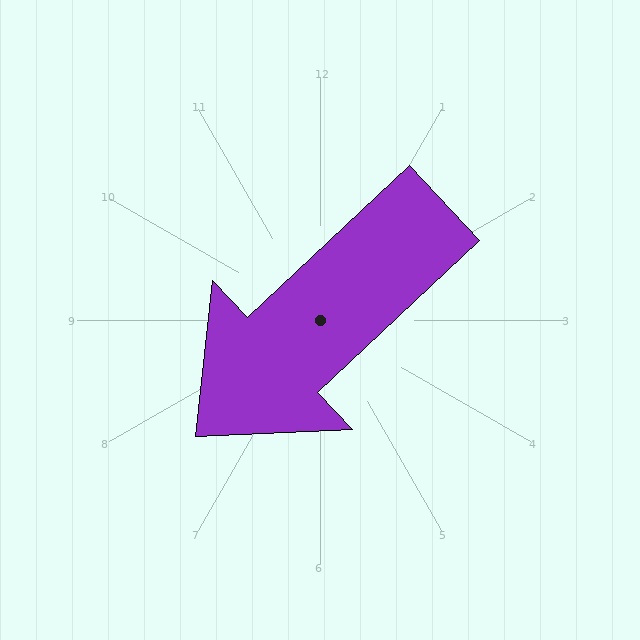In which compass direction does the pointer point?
Southwest.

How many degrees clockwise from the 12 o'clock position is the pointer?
Approximately 227 degrees.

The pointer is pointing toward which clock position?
Roughly 8 o'clock.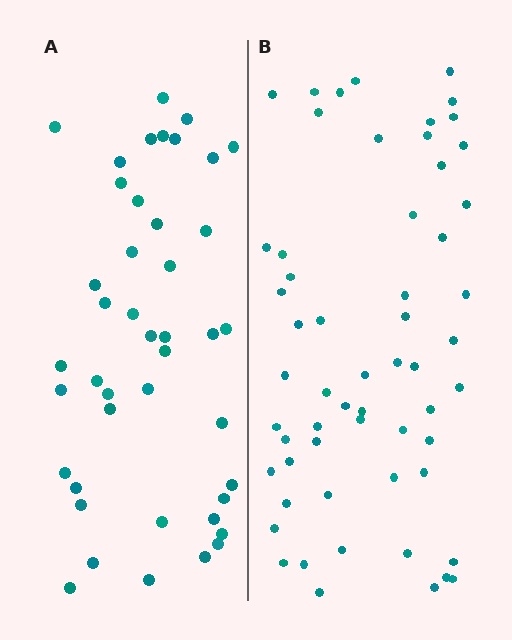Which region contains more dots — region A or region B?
Region B (the right region) has more dots.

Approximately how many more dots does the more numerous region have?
Region B has approximately 15 more dots than region A.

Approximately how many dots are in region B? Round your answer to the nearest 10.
About 60 dots. (The exact count is 58, which rounds to 60.)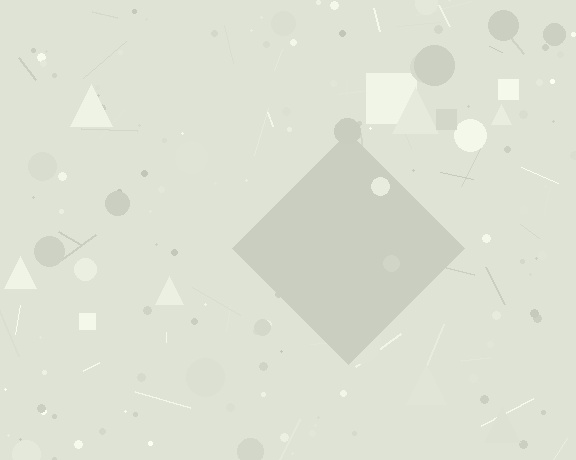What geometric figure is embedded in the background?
A diamond is embedded in the background.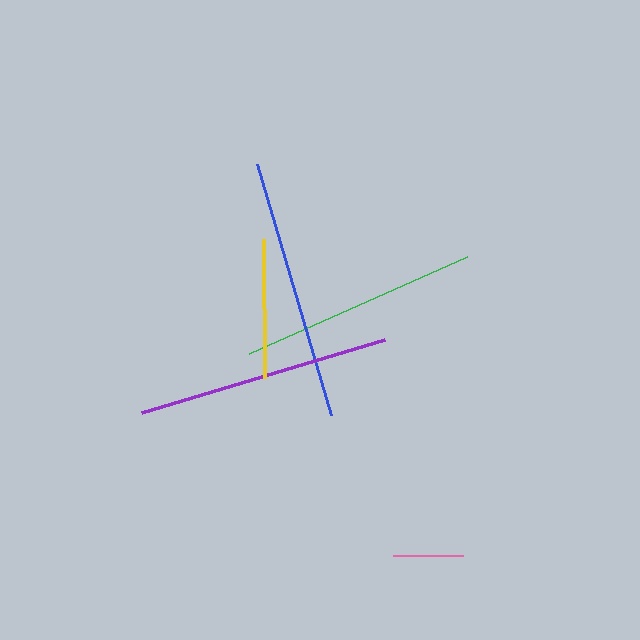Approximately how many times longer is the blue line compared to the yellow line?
The blue line is approximately 1.9 times the length of the yellow line.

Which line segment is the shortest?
The pink line is the shortest at approximately 70 pixels.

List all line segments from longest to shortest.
From longest to shortest: blue, purple, green, yellow, pink.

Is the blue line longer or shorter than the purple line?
The blue line is longer than the purple line.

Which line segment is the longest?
The blue line is the longest at approximately 262 pixels.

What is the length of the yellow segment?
The yellow segment is approximately 140 pixels long.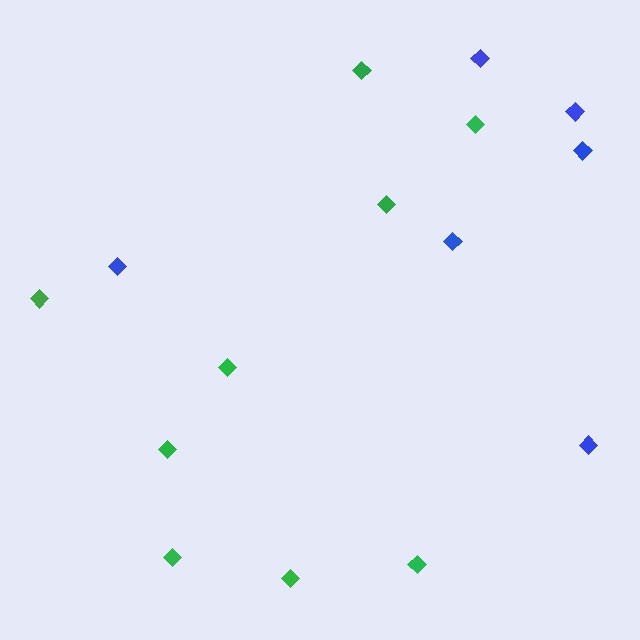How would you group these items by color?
There are 2 groups: one group of green diamonds (9) and one group of blue diamonds (6).